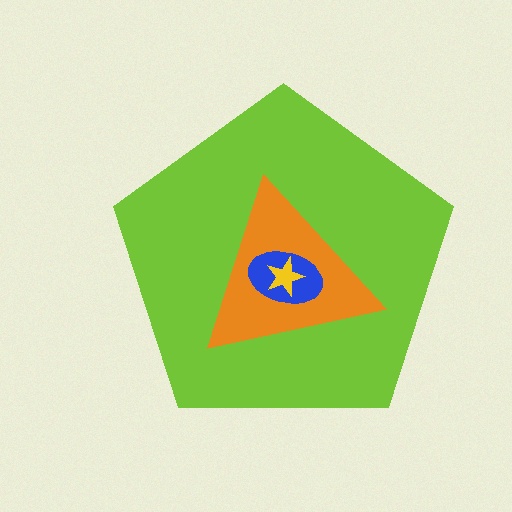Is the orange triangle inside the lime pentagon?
Yes.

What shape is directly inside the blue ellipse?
The yellow star.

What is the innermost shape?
The yellow star.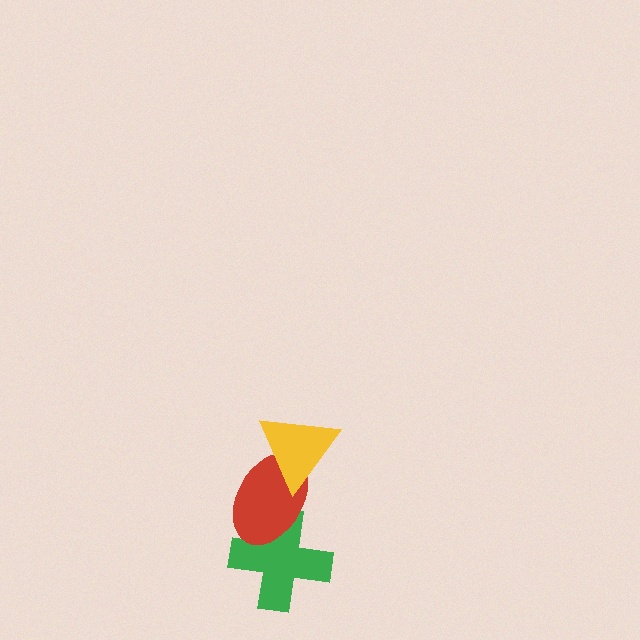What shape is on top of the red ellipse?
The yellow triangle is on top of the red ellipse.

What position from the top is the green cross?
The green cross is 3rd from the top.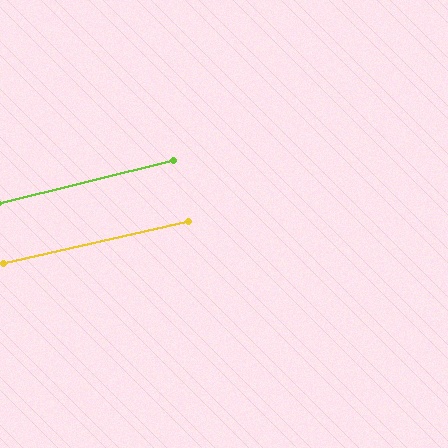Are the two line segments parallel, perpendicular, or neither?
Parallel — their directions differ by only 0.9°.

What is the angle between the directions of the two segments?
Approximately 1 degree.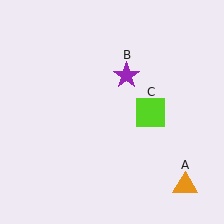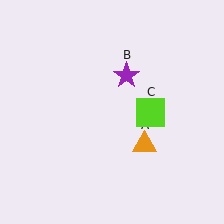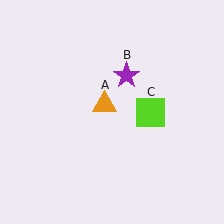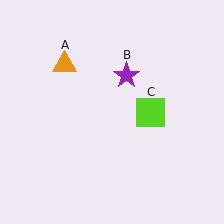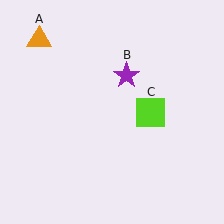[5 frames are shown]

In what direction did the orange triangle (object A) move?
The orange triangle (object A) moved up and to the left.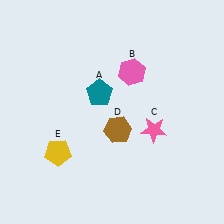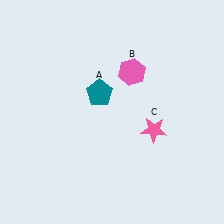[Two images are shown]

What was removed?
The yellow pentagon (E), the brown hexagon (D) were removed in Image 2.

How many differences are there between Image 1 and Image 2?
There are 2 differences between the two images.